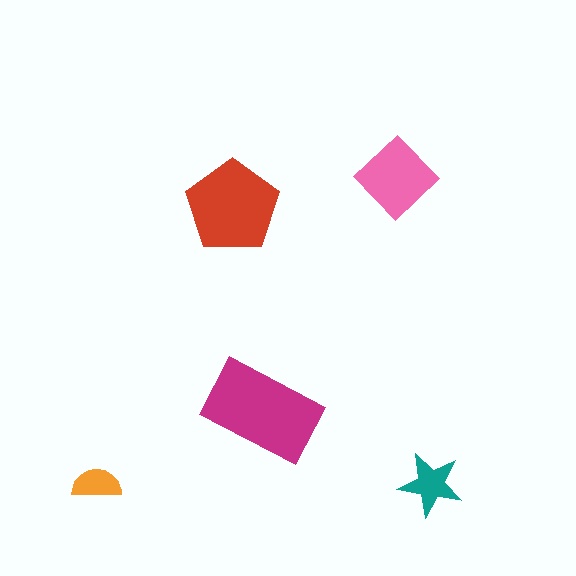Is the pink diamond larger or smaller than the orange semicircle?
Larger.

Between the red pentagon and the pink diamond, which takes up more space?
The red pentagon.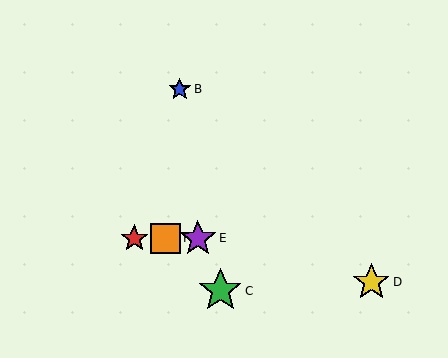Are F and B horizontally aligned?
No, F is at y≈239 and B is at y≈89.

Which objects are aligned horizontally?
Objects A, E, F are aligned horizontally.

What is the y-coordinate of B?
Object B is at y≈89.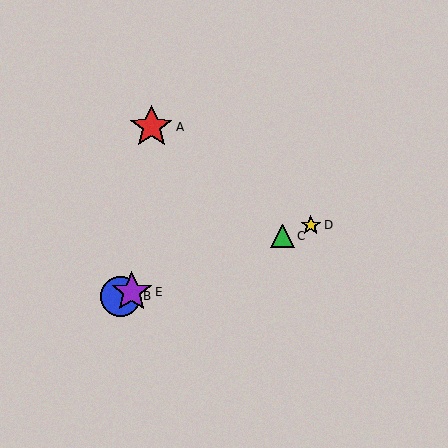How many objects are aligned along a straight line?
4 objects (B, C, D, E) are aligned along a straight line.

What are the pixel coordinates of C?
Object C is at (282, 236).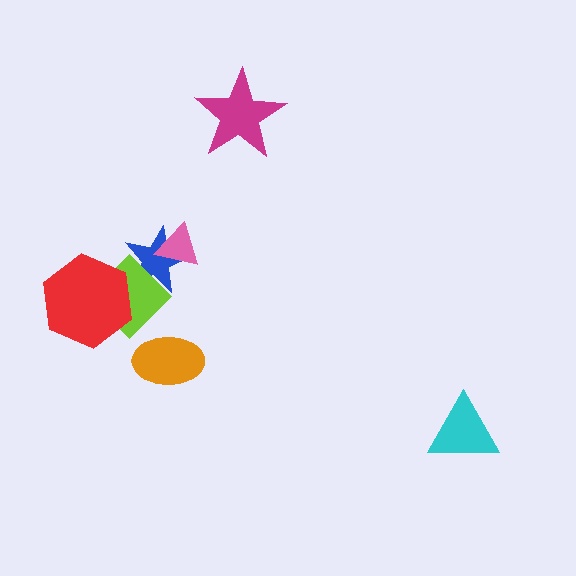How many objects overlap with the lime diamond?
2 objects overlap with the lime diamond.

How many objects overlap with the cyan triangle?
0 objects overlap with the cyan triangle.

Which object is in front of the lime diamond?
The red hexagon is in front of the lime diamond.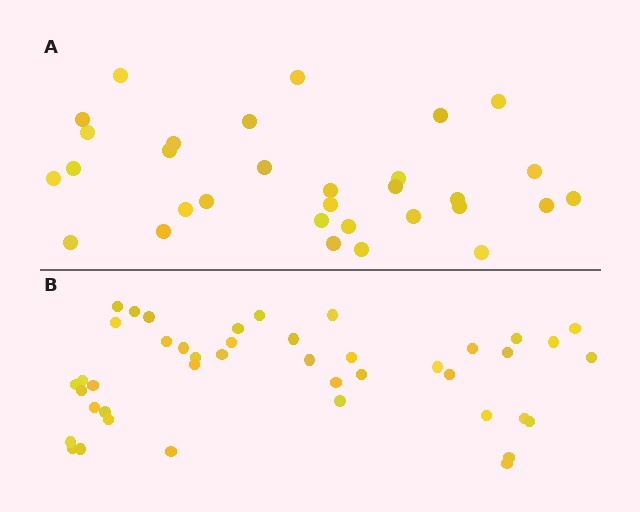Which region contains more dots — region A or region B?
Region B (the bottom region) has more dots.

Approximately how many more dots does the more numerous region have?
Region B has roughly 12 or so more dots than region A.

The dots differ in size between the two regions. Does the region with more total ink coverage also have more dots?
No. Region A has more total ink coverage because its dots are larger, but region B actually contains more individual dots. Total area can be misleading — the number of items is what matters here.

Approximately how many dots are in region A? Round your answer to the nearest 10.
About 30 dots. (The exact count is 31, which rounds to 30.)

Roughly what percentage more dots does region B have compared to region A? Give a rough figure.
About 40% more.